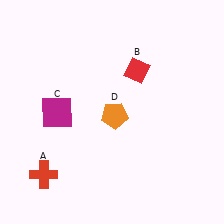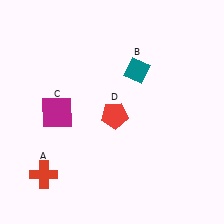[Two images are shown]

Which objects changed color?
B changed from red to teal. D changed from orange to red.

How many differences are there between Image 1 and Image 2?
There are 2 differences between the two images.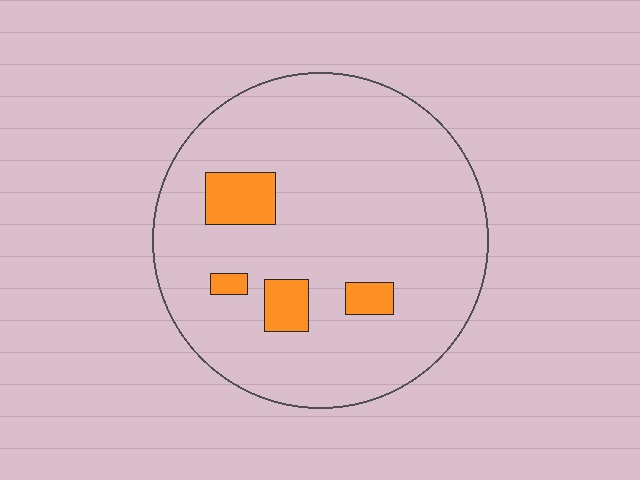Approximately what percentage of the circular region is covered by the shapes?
Approximately 10%.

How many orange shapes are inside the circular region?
4.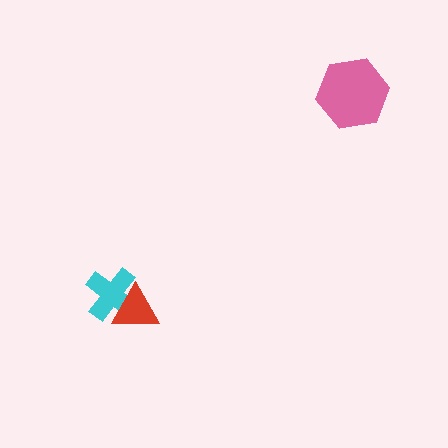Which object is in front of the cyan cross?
The red triangle is in front of the cyan cross.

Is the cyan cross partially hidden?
Yes, it is partially covered by another shape.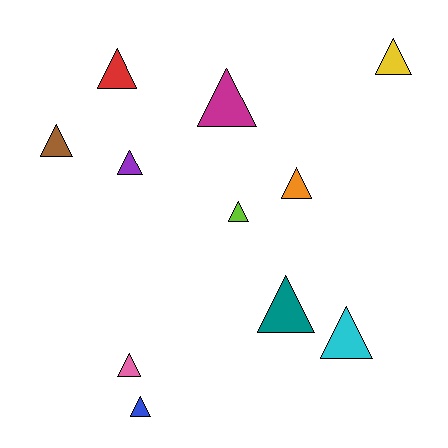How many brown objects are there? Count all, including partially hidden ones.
There is 1 brown object.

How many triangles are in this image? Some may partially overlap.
There are 11 triangles.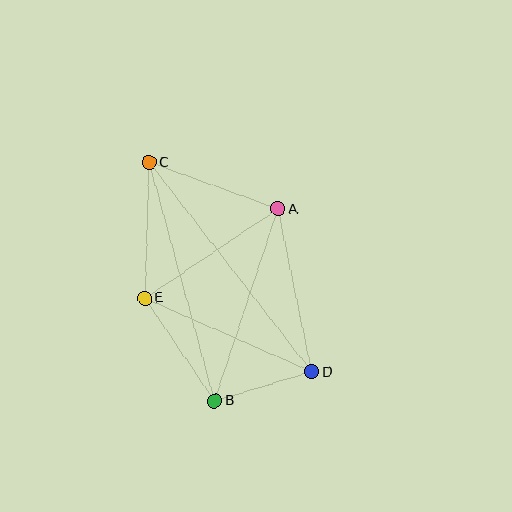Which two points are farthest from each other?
Points C and D are farthest from each other.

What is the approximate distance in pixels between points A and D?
The distance between A and D is approximately 167 pixels.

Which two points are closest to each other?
Points B and D are closest to each other.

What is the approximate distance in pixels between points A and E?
The distance between A and E is approximately 161 pixels.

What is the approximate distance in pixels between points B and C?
The distance between B and C is approximately 247 pixels.